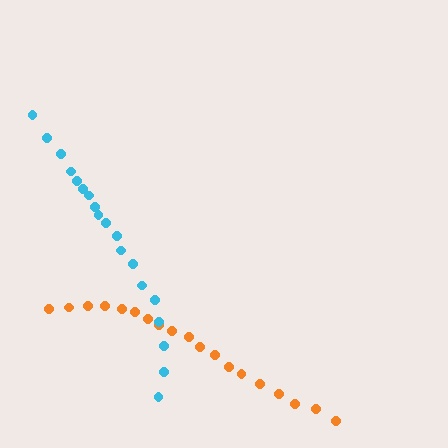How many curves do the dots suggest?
There are 2 distinct paths.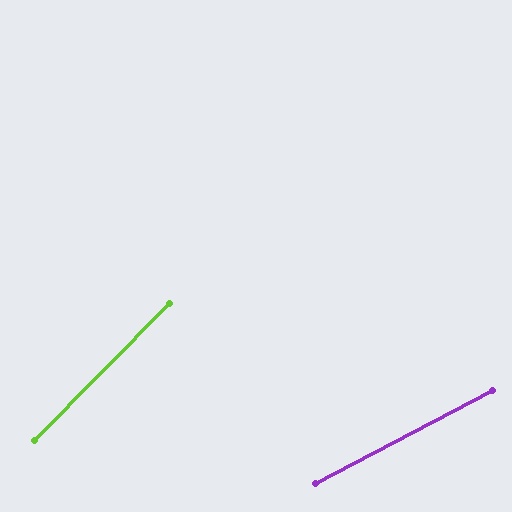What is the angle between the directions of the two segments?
Approximately 18 degrees.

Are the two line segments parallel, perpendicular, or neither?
Neither parallel nor perpendicular — they differ by about 18°.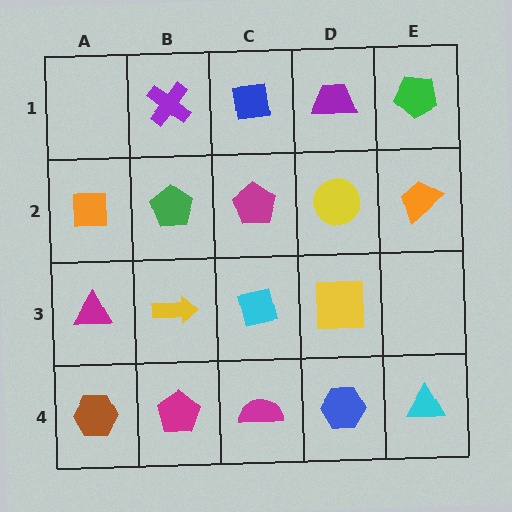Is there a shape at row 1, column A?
No, that cell is empty.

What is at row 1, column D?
A purple trapezoid.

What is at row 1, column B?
A purple cross.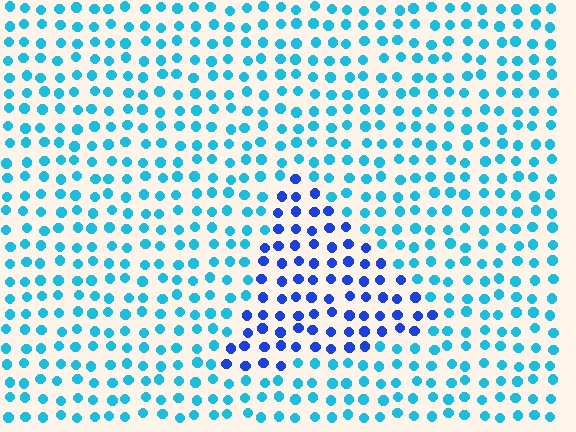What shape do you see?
I see a triangle.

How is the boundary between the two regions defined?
The boundary is defined purely by a slight shift in hue (about 39 degrees). Spacing, size, and orientation are identical on both sides.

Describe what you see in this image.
The image is filled with small cyan elements in a uniform arrangement. A triangle-shaped region is visible where the elements are tinted to a slightly different hue, forming a subtle color boundary.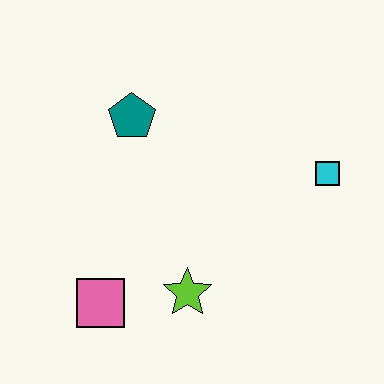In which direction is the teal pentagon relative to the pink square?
The teal pentagon is above the pink square.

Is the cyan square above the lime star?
Yes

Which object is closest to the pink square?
The lime star is closest to the pink square.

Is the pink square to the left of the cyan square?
Yes